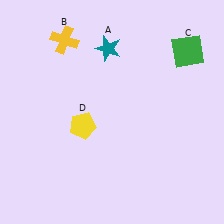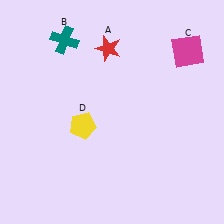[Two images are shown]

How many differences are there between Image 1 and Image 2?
There are 3 differences between the two images.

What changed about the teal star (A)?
In Image 1, A is teal. In Image 2, it changed to red.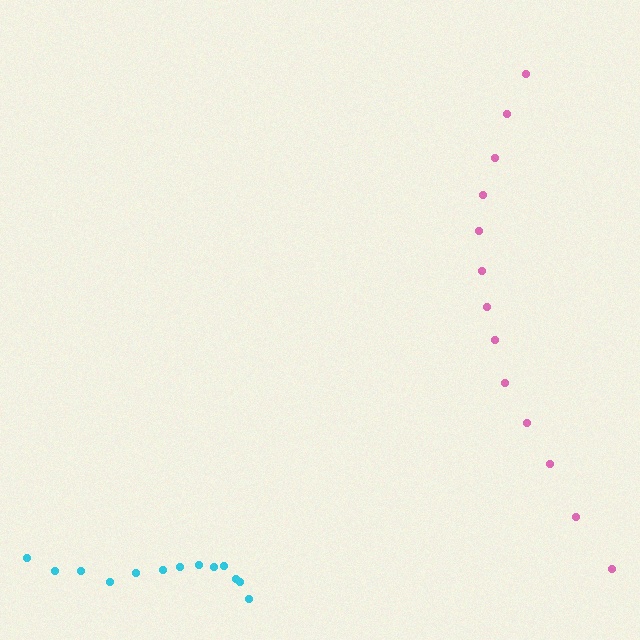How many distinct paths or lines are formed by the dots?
There are 2 distinct paths.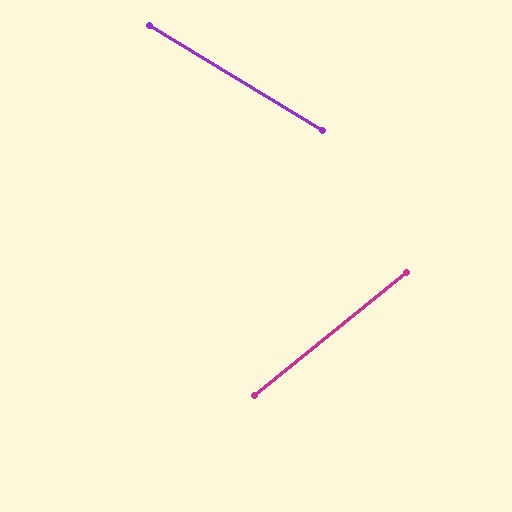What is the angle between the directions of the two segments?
Approximately 70 degrees.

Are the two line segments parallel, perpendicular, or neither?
Neither parallel nor perpendicular — they differ by about 70°.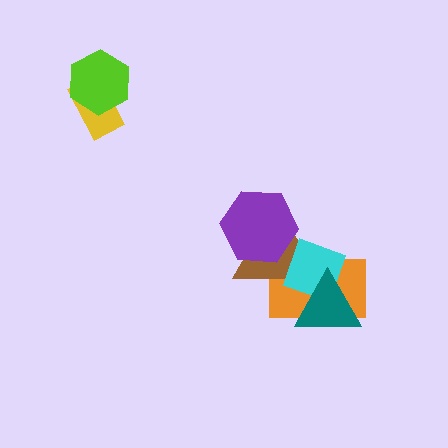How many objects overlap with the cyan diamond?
3 objects overlap with the cyan diamond.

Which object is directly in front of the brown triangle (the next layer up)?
The purple hexagon is directly in front of the brown triangle.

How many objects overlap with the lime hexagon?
1 object overlaps with the lime hexagon.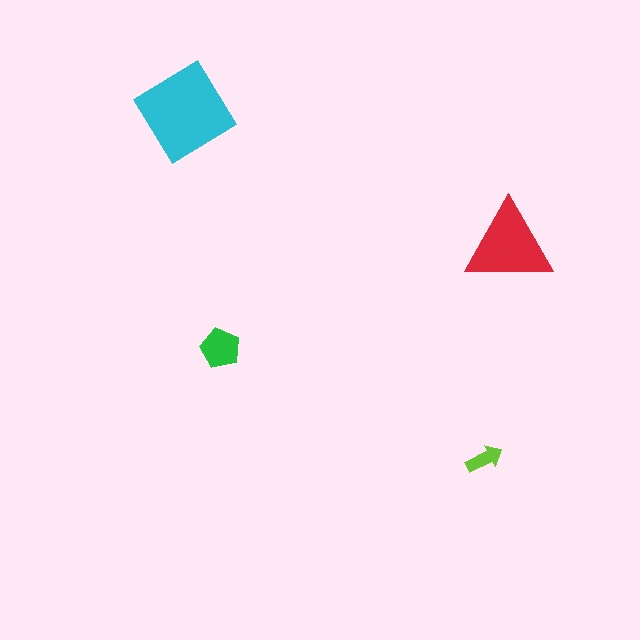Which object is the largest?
The cyan diamond.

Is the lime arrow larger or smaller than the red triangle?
Smaller.